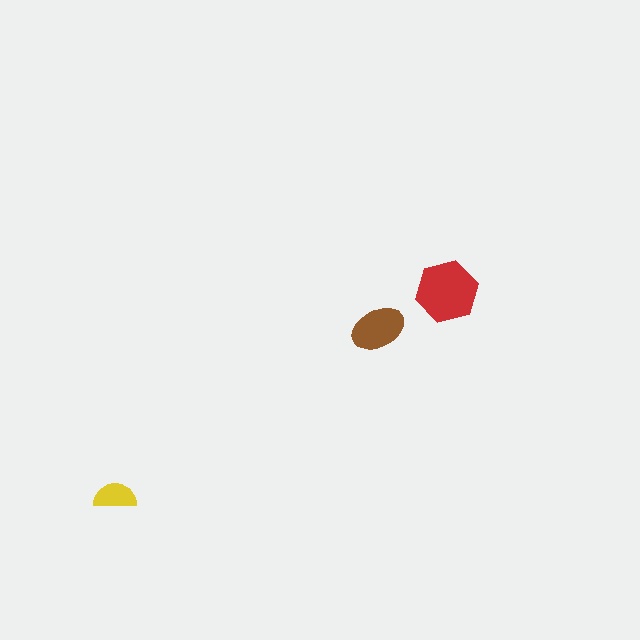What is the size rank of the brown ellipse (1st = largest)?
2nd.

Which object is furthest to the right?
The red hexagon is rightmost.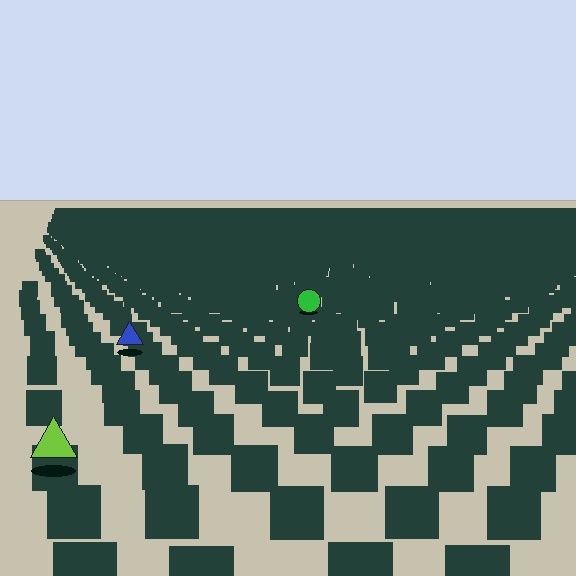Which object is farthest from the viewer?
The green circle is farthest from the viewer. It appears smaller and the ground texture around it is denser.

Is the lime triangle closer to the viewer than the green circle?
Yes. The lime triangle is closer — you can tell from the texture gradient: the ground texture is coarser near it.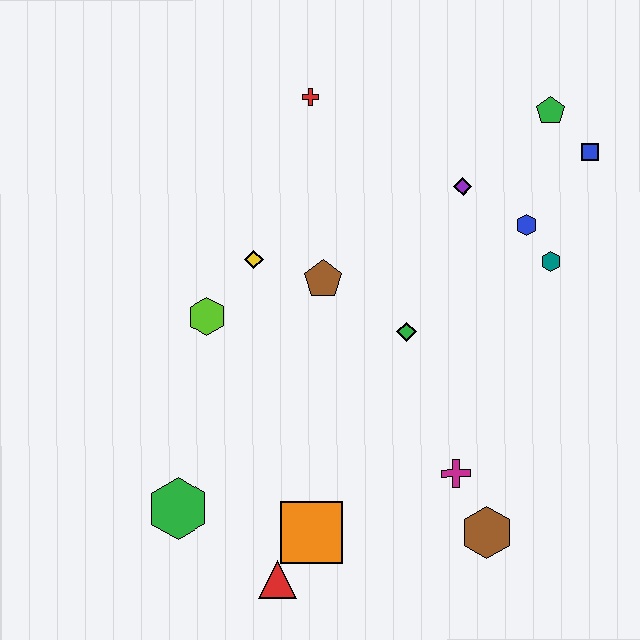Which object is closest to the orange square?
The red triangle is closest to the orange square.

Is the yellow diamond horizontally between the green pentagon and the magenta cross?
No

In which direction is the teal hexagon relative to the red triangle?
The teal hexagon is above the red triangle.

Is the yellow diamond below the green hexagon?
No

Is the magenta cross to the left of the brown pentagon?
No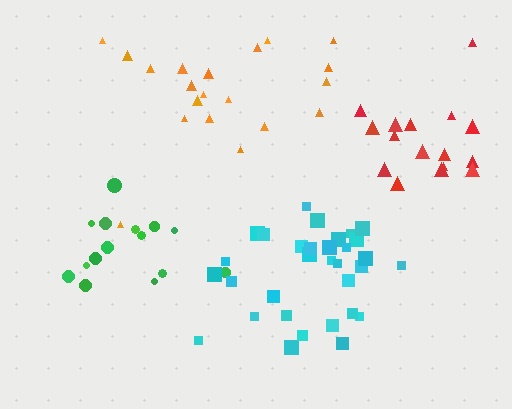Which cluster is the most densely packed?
Cyan.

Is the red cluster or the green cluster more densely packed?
Red.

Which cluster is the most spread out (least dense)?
Orange.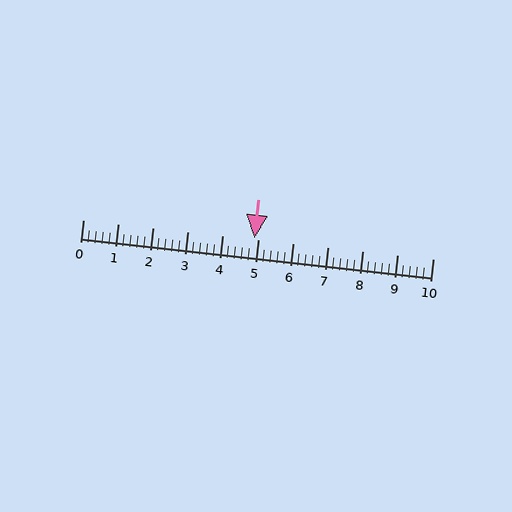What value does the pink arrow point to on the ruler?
The pink arrow points to approximately 4.9.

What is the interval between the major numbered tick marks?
The major tick marks are spaced 1 units apart.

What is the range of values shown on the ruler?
The ruler shows values from 0 to 10.